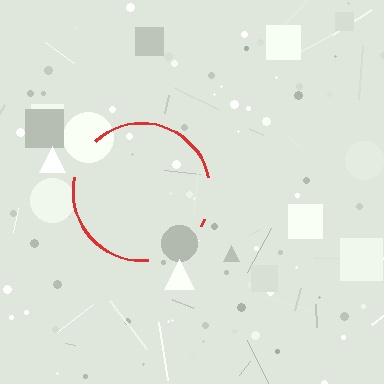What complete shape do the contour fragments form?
The contour fragments form a circle.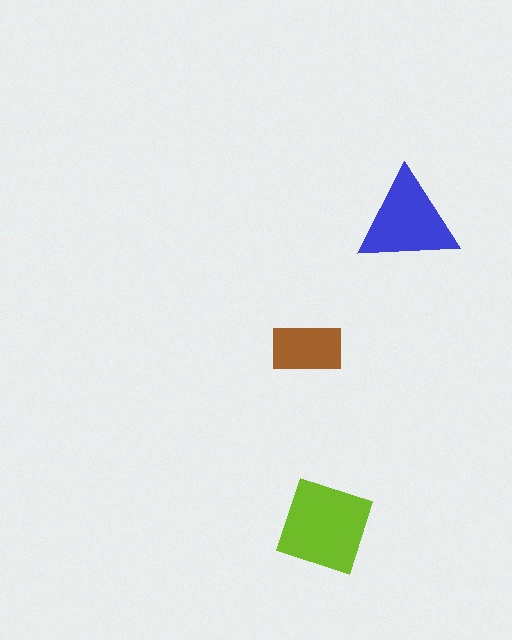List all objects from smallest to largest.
The brown rectangle, the blue triangle, the lime square.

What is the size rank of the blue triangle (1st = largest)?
2nd.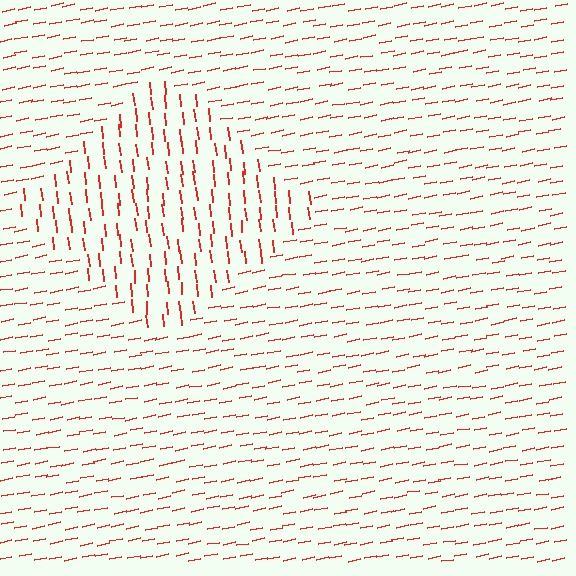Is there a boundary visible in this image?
Yes, there is a texture boundary formed by a change in line orientation.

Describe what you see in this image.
The image is filled with small red line segments. A diamond region in the image has lines oriented differently from the surrounding lines, creating a visible texture boundary.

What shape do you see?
I see a diamond.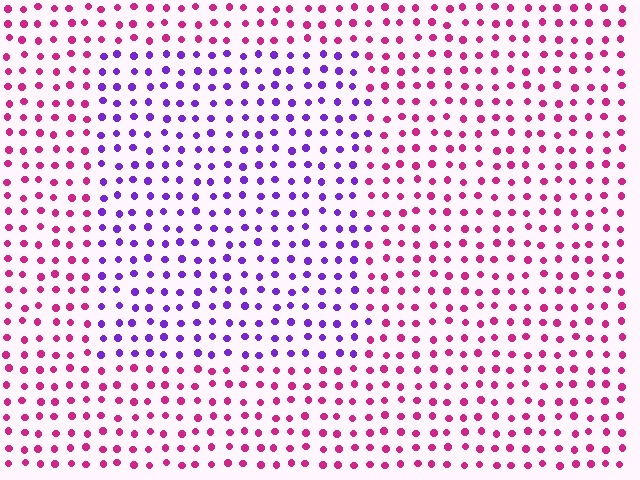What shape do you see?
I see a rectangle.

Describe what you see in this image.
The image is filled with small magenta elements in a uniform arrangement. A rectangle-shaped region is visible where the elements are tinted to a slightly different hue, forming a subtle color boundary.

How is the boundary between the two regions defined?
The boundary is defined purely by a slight shift in hue (about 55 degrees). Spacing, size, and orientation are identical on both sides.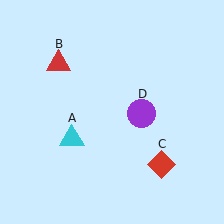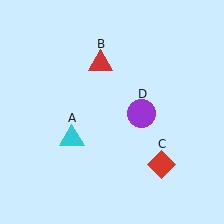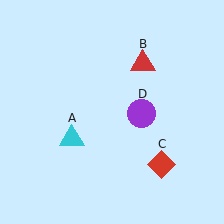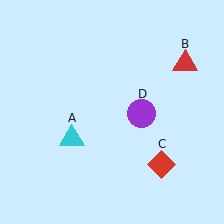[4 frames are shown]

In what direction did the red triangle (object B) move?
The red triangle (object B) moved right.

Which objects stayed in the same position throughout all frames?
Cyan triangle (object A) and red diamond (object C) and purple circle (object D) remained stationary.